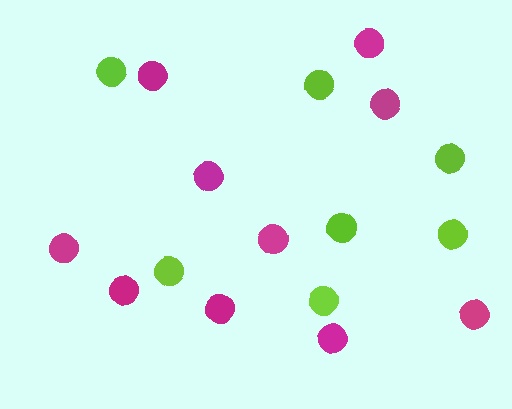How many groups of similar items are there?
There are 2 groups: one group of magenta circles (10) and one group of lime circles (7).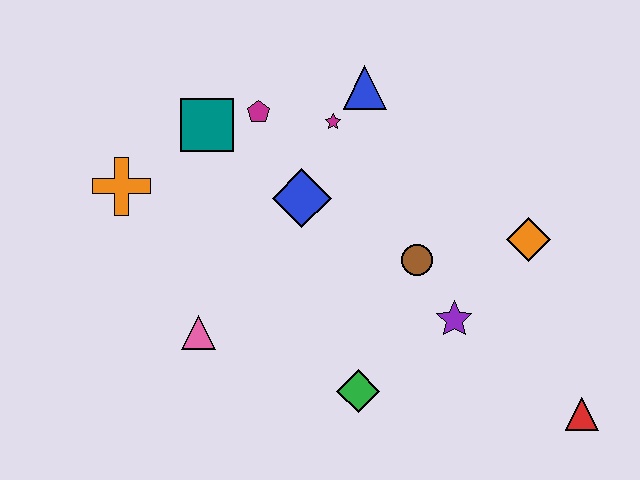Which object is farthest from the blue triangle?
The red triangle is farthest from the blue triangle.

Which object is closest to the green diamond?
The purple star is closest to the green diamond.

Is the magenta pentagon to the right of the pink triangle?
Yes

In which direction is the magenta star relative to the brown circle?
The magenta star is above the brown circle.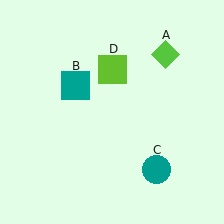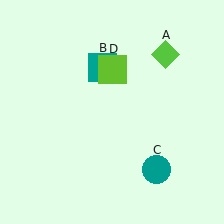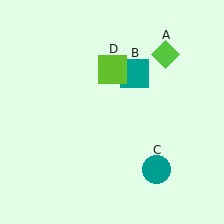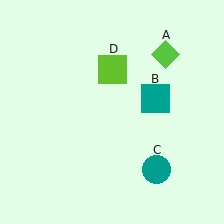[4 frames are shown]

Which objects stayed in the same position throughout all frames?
Lime diamond (object A) and teal circle (object C) and lime square (object D) remained stationary.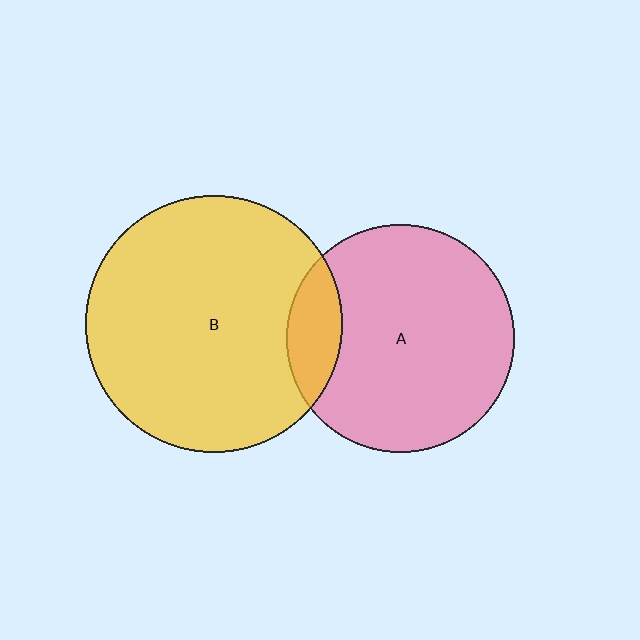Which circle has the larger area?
Circle B (yellow).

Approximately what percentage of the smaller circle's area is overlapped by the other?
Approximately 15%.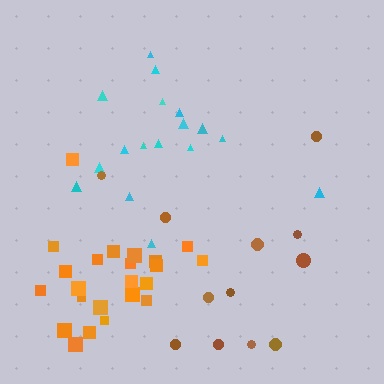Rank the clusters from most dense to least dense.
orange, cyan, brown.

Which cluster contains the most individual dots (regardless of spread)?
Orange (23).